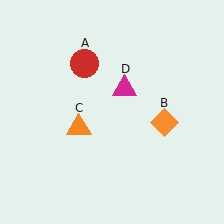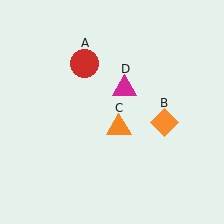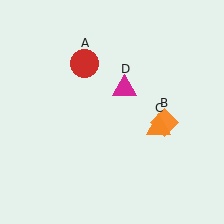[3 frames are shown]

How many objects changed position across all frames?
1 object changed position: orange triangle (object C).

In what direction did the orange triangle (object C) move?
The orange triangle (object C) moved right.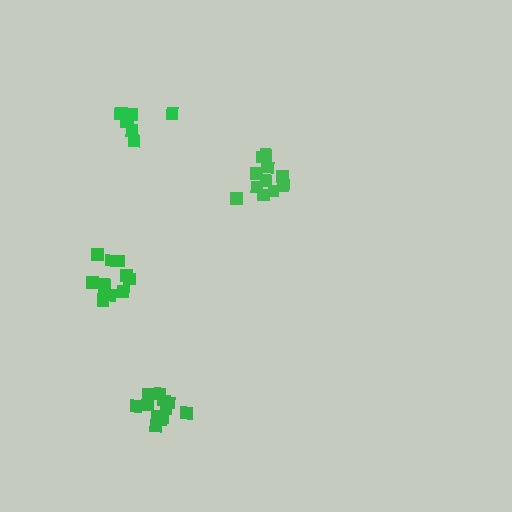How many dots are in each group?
Group 1: 11 dots, Group 2: 12 dots, Group 3: 11 dots, Group 4: 7 dots (41 total).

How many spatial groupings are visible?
There are 4 spatial groupings.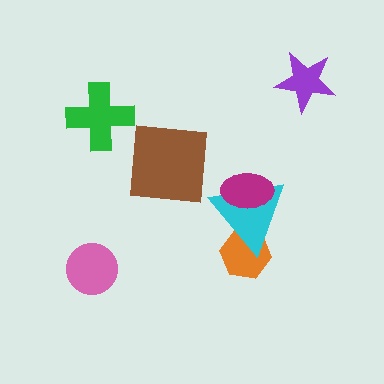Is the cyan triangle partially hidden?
Yes, it is partially covered by another shape.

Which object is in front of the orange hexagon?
The cyan triangle is in front of the orange hexagon.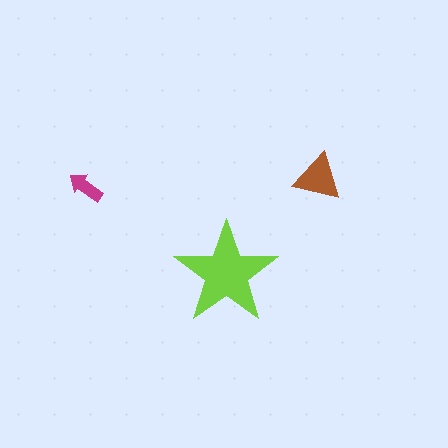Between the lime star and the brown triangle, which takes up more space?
The lime star.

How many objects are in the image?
There are 3 objects in the image.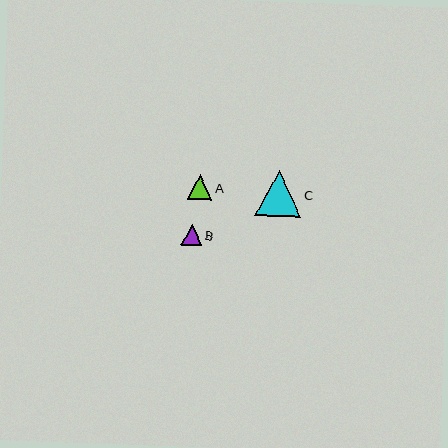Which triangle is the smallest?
Triangle B is the smallest with a size of approximately 20 pixels.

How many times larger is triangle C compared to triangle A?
Triangle C is approximately 1.9 times the size of triangle A.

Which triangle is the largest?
Triangle C is the largest with a size of approximately 46 pixels.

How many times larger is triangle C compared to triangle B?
Triangle C is approximately 2.3 times the size of triangle B.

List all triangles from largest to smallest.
From largest to smallest: C, A, B.